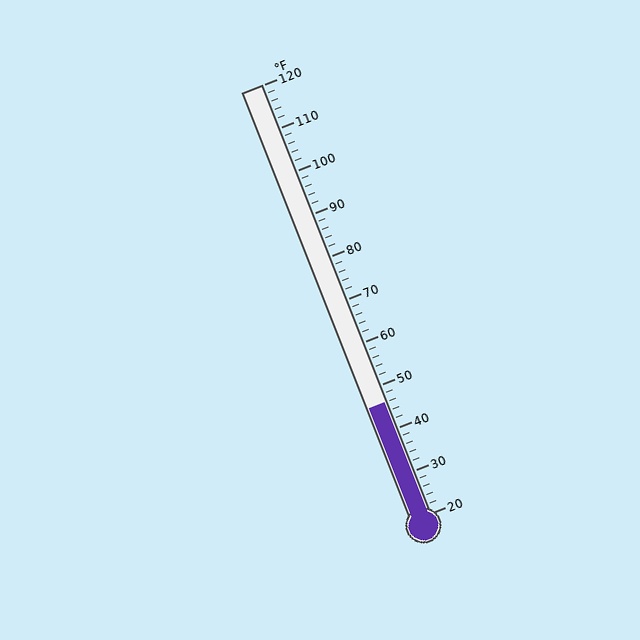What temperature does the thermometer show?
The thermometer shows approximately 46°F.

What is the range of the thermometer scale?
The thermometer scale ranges from 20°F to 120°F.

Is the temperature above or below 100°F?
The temperature is below 100°F.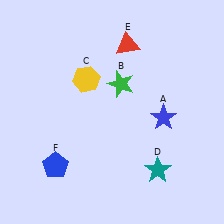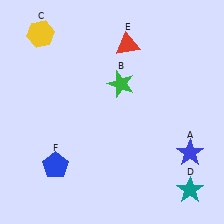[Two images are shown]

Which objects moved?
The objects that moved are: the blue star (A), the yellow hexagon (C), the teal star (D).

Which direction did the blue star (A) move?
The blue star (A) moved down.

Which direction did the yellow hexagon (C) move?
The yellow hexagon (C) moved left.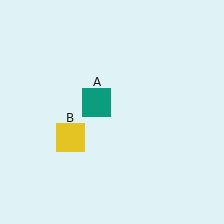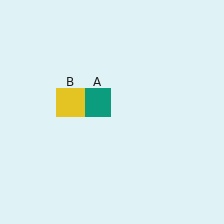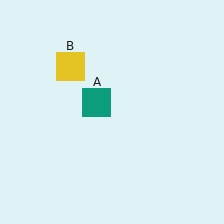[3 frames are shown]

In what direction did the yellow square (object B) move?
The yellow square (object B) moved up.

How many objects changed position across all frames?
1 object changed position: yellow square (object B).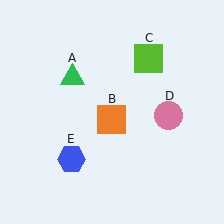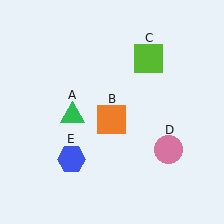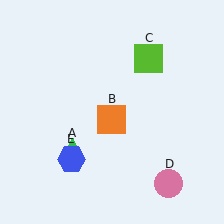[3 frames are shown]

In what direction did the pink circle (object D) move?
The pink circle (object D) moved down.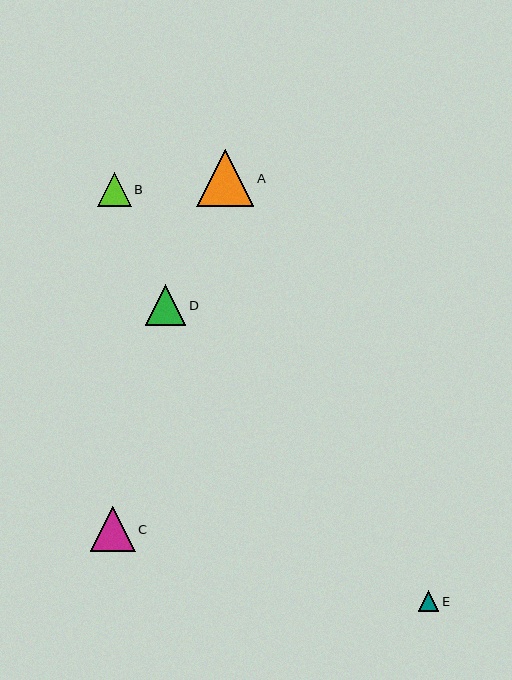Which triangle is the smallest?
Triangle E is the smallest with a size of approximately 21 pixels.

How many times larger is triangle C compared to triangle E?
Triangle C is approximately 2.2 times the size of triangle E.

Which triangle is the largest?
Triangle A is the largest with a size of approximately 57 pixels.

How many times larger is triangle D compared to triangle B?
Triangle D is approximately 1.2 times the size of triangle B.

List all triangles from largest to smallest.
From largest to smallest: A, C, D, B, E.